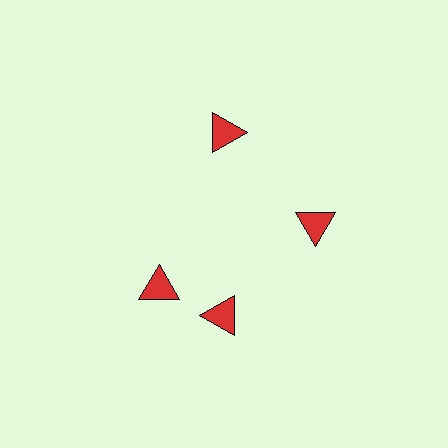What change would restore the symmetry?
The symmetry would be restored by rotating it back into even spacing with its neighbors so that all 4 triangles sit at equal angles and equal distance from the center.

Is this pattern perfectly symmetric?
No. The 4 red triangles are arranged in a ring, but one element near the 9 o'clock position is rotated out of alignment along the ring, breaking the 4-fold rotational symmetry.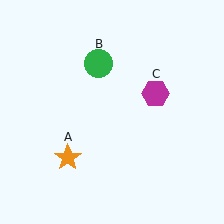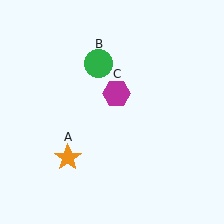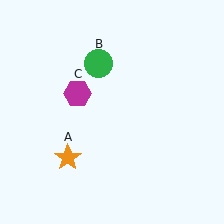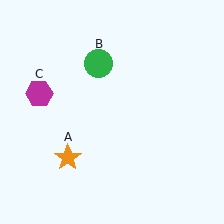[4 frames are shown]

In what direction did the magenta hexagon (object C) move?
The magenta hexagon (object C) moved left.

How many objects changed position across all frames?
1 object changed position: magenta hexagon (object C).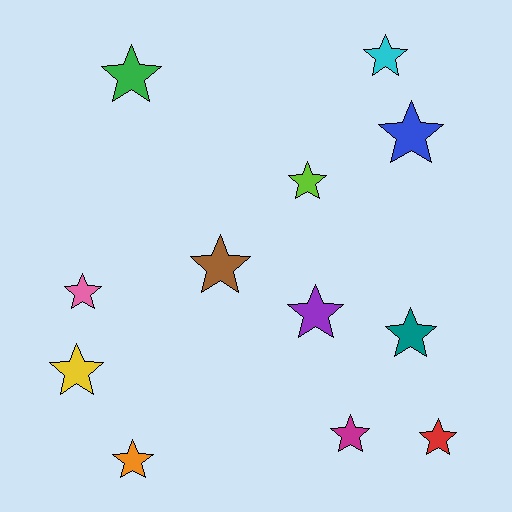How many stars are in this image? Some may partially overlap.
There are 12 stars.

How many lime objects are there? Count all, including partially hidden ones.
There is 1 lime object.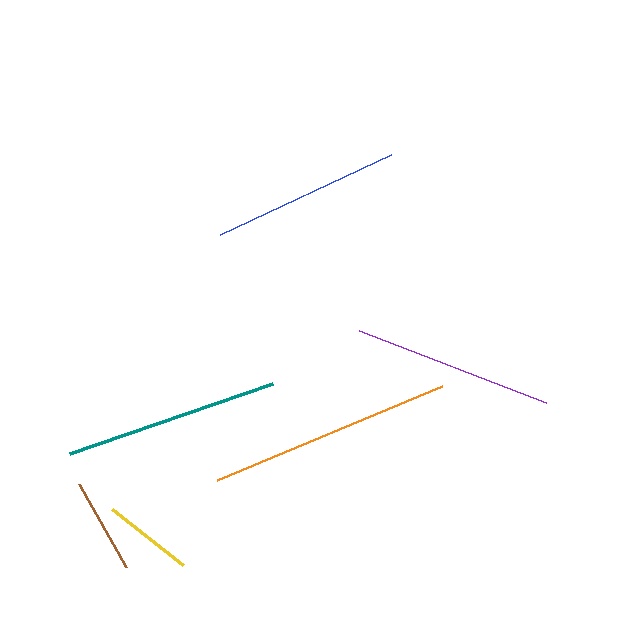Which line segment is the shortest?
The yellow line is the shortest at approximately 90 pixels.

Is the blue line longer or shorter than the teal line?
The teal line is longer than the blue line.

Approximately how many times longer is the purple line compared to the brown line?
The purple line is approximately 2.1 times the length of the brown line.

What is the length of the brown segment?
The brown segment is approximately 95 pixels long.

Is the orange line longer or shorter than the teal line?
The orange line is longer than the teal line.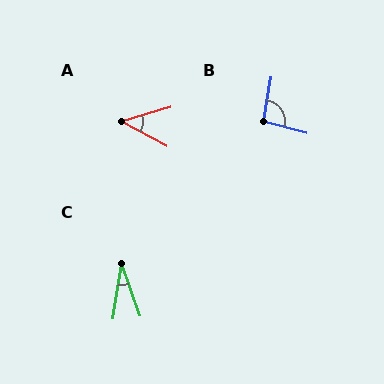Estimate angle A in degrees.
Approximately 45 degrees.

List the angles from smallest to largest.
C (28°), A (45°), B (95°).